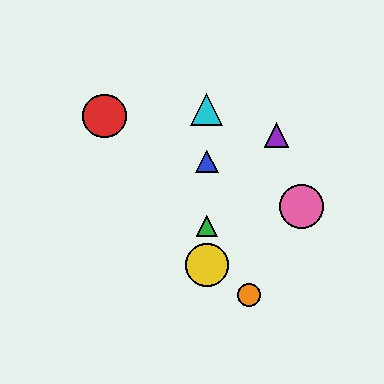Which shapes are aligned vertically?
The blue triangle, the green triangle, the yellow circle, the cyan triangle are aligned vertically.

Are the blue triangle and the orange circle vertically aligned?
No, the blue triangle is at x≈207 and the orange circle is at x≈249.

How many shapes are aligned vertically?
4 shapes (the blue triangle, the green triangle, the yellow circle, the cyan triangle) are aligned vertically.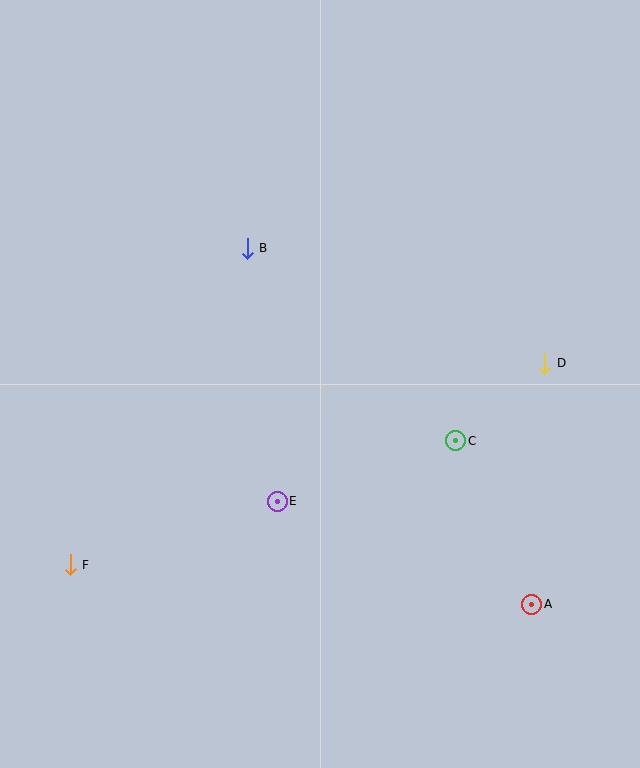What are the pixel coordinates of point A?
Point A is at (532, 604).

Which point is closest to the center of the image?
Point E at (277, 501) is closest to the center.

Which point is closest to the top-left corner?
Point B is closest to the top-left corner.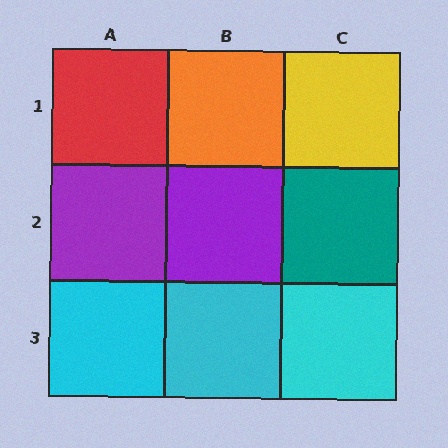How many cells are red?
1 cell is red.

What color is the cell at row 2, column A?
Purple.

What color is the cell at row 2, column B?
Purple.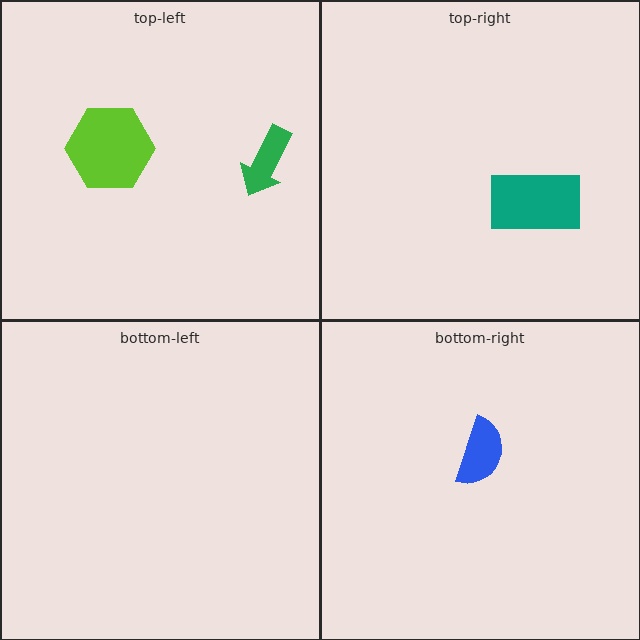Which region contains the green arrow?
The top-left region.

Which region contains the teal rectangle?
The top-right region.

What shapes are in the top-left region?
The lime hexagon, the green arrow.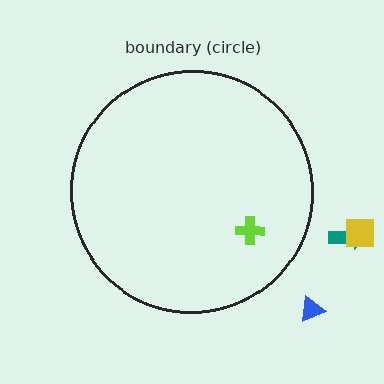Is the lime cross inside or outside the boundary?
Inside.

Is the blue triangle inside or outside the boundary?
Outside.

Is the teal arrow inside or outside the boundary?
Outside.